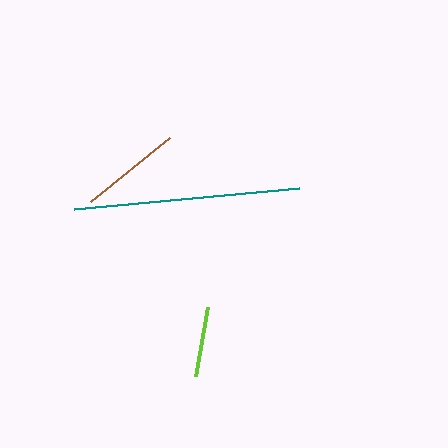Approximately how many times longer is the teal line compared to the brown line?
The teal line is approximately 2.2 times the length of the brown line.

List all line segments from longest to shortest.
From longest to shortest: teal, brown, lime.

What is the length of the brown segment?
The brown segment is approximately 102 pixels long.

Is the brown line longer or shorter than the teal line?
The teal line is longer than the brown line.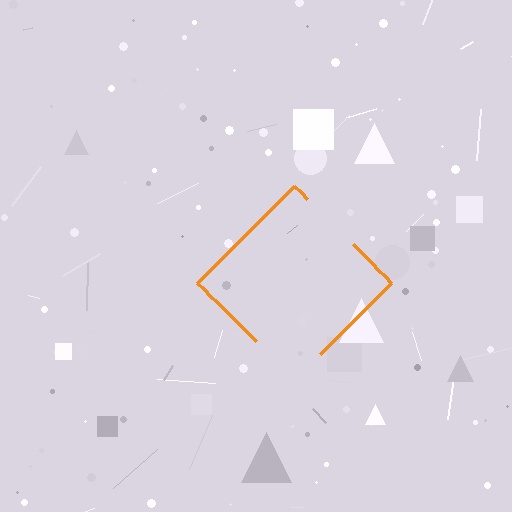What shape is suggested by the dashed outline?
The dashed outline suggests a diamond.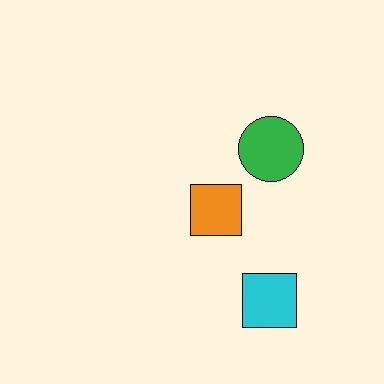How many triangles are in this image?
There are no triangles.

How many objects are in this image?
There are 3 objects.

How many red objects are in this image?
There are no red objects.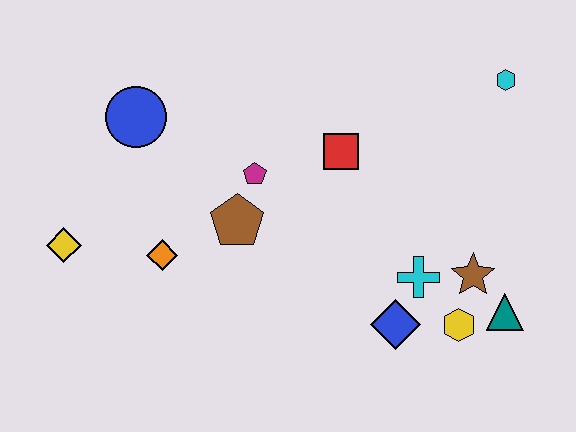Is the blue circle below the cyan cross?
No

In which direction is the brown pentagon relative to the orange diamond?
The brown pentagon is to the right of the orange diamond.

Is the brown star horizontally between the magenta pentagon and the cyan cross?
No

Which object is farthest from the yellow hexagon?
The yellow diamond is farthest from the yellow hexagon.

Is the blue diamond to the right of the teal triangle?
No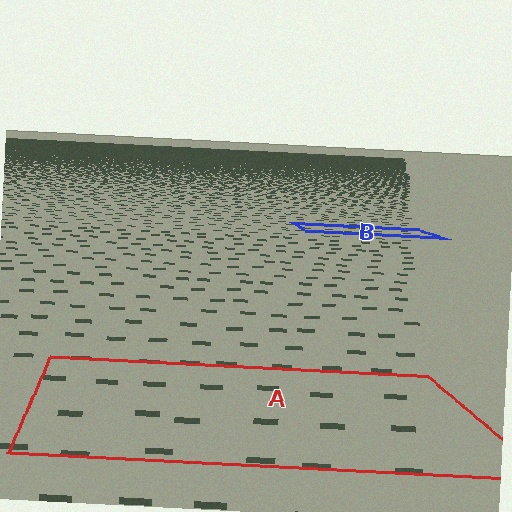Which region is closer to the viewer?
Region A is closer. The texture elements there are larger and more spread out.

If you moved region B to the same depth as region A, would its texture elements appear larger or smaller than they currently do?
They would appear larger. At a closer depth, the same texture elements are projected at a bigger on-screen size.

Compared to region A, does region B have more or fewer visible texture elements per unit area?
Region B has more texture elements per unit area — they are packed more densely because it is farther away.